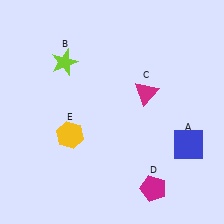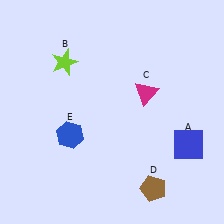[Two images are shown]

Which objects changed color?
D changed from magenta to brown. E changed from yellow to blue.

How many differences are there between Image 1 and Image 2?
There are 2 differences between the two images.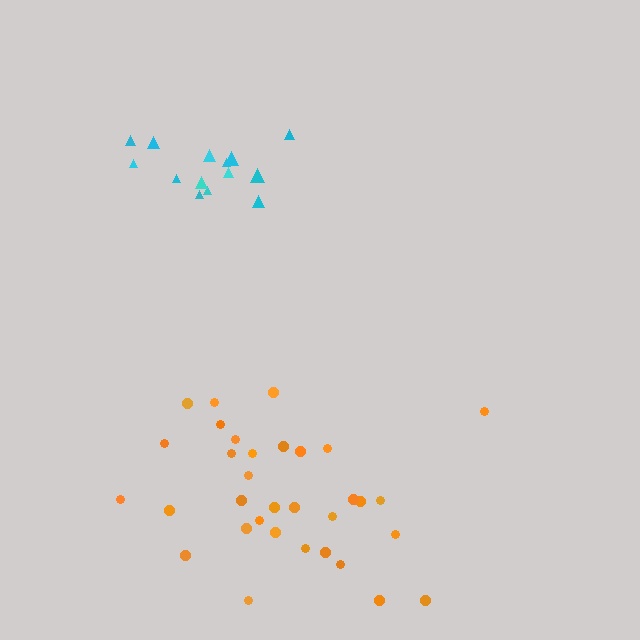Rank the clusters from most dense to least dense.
orange, cyan.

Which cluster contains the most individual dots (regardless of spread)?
Orange (33).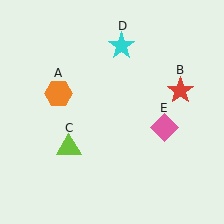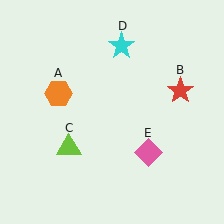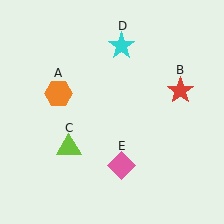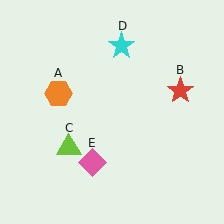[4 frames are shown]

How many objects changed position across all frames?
1 object changed position: pink diamond (object E).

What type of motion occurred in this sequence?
The pink diamond (object E) rotated clockwise around the center of the scene.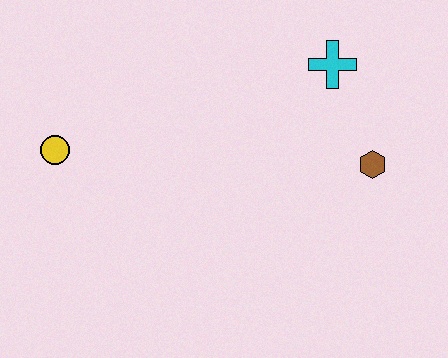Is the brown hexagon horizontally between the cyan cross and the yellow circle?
No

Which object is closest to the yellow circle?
The cyan cross is closest to the yellow circle.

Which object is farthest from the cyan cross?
The yellow circle is farthest from the cyan cross.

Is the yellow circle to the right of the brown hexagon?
No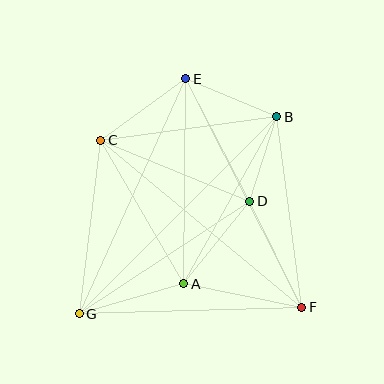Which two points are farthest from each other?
Points B and G are farthest from each other.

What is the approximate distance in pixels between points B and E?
The distance between B and E is approximately 99 pixels.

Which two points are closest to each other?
Points B and D are closest to each other.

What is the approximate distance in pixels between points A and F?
The distance between A and F is approximately 121 pixels.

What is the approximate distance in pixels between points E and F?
The distance between E and F is approximately 256 pixels.